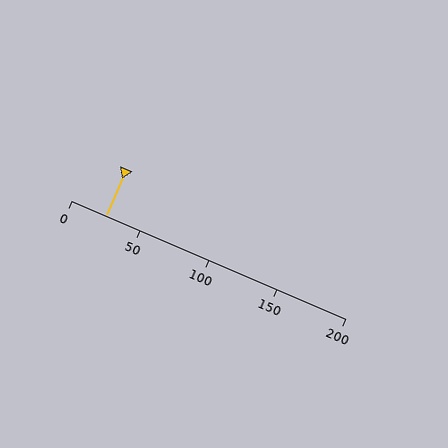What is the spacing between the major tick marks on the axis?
The major ticks are spaced 50 apart.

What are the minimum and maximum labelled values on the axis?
The axis runs from 0 to 200.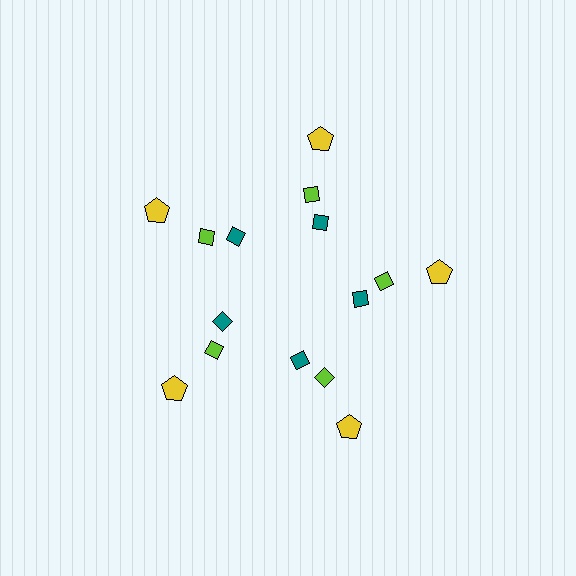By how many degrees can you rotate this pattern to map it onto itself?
The pattern maps onto itself every 72 degrees of rotation.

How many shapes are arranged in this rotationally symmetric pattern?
There are 15 shapes, arranged in 5 groups of 3.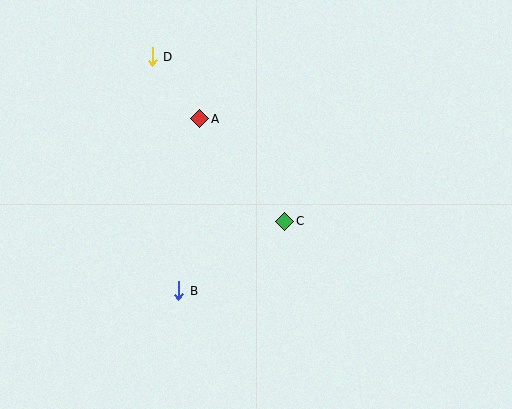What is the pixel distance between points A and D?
The distance between A and D is 78 pixels.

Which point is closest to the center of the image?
Point C at (285, 221) is closest to the center.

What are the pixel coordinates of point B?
Point B is at (179, 291).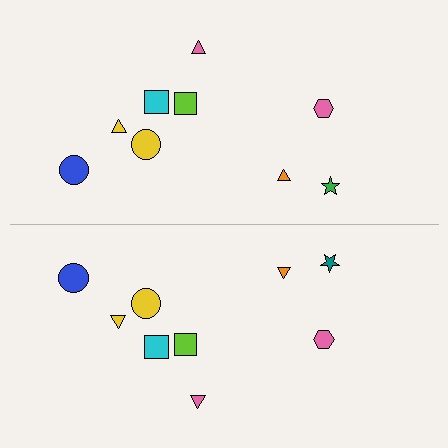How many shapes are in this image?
There are 18 shapes in this image.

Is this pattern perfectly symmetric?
No, the pattern is not perfectly symmetric. The teal star on the bottom side breaks the symmetry — its mirror counterpart is green.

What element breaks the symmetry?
The teal star on the bottom side breaks the symmetry — its mirror counterpart is green.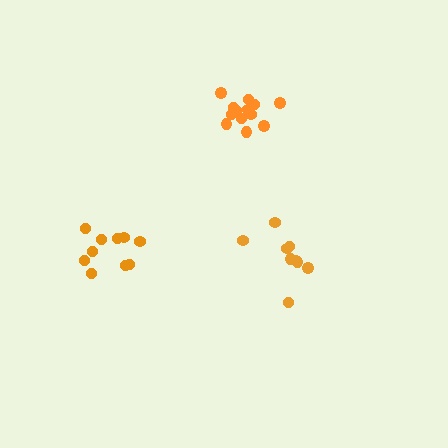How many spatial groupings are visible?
There are 3 spatial groupings.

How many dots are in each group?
Group 1: 10 dots, Group 2: 13 dots, Group 3: 9 dots (32 total).